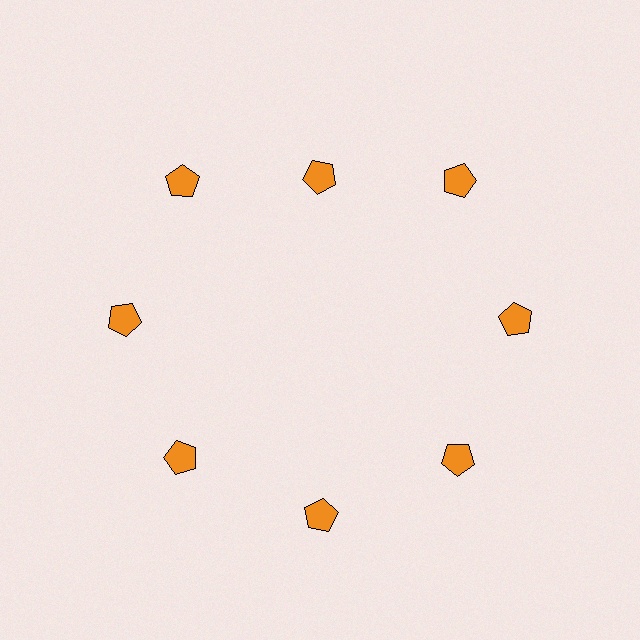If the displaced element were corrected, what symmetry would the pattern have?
It would have 8-fold rotational symmetry — the pattern would map onto itself every 45 degrees.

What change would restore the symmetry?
The symmetry would be restored by moving it outward, back onto the ring so that all 8 pentagons sit at equal angles and equal distance from the center.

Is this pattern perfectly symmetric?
No. The 8 orange pentagons are arranged in a ring, but one element near the 12 o'clock position is pulled inward toward the center, breaking the 8-fold rotational symmetry.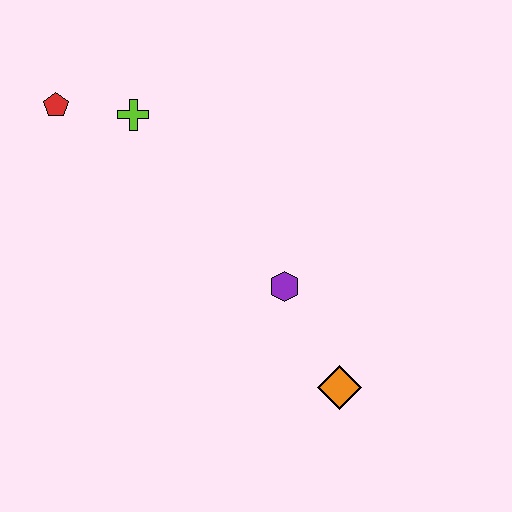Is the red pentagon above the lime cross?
Yes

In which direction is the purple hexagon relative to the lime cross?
The purple hexagon is below the lime cross.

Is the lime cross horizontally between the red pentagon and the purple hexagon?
Yes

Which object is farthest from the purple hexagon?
The red pentagon is farthest from the purple hexagon.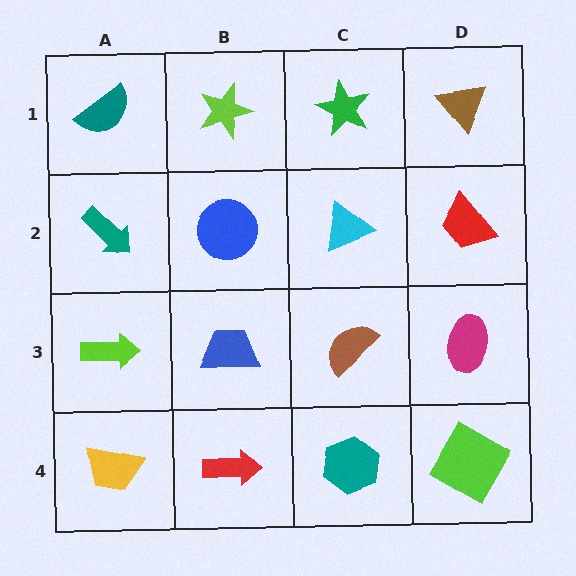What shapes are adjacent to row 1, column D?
A red trapezoid (row 2, column D), a green star (row 1, column C).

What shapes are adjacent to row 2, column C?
A green star (row 1, column C), a brown semicircle (row 3, column C), a blue circle (row 2, column B), a red trapezoid (row 2, column D).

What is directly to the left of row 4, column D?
A teal hexagon.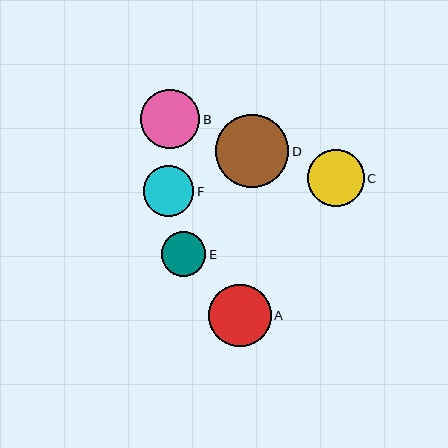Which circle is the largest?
Circle D is the largest with a size of approximately 74 pixels.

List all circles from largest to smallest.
From largest to smallest: D, A, B, C, F, E.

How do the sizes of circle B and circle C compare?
Circle B and circle C are approximately the same size.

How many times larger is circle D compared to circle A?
Circle D is approximately 1.2 times the size of circle A.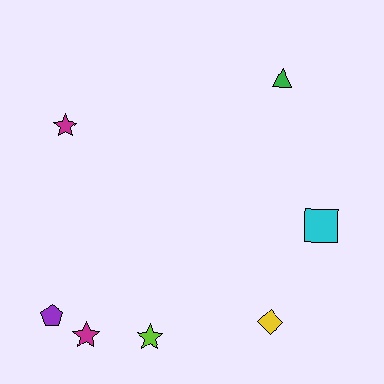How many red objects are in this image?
There are no red objects.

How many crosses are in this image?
There are no crosses.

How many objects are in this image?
There are 7 objects.